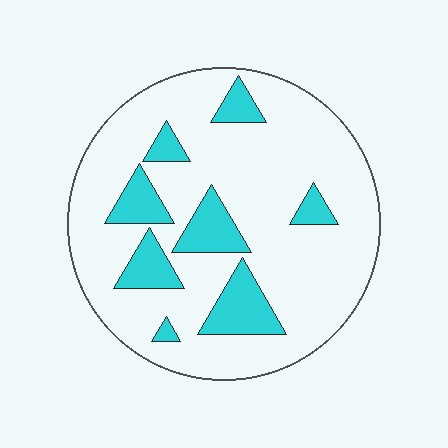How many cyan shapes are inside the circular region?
8.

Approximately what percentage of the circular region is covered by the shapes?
Approximately 20%.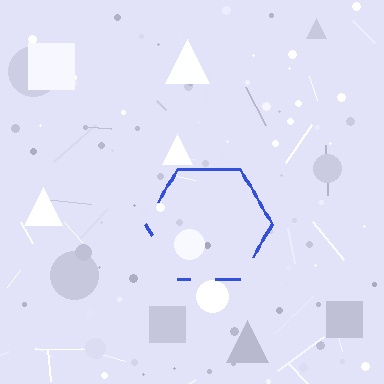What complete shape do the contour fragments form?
The contour fragments form a hexagon.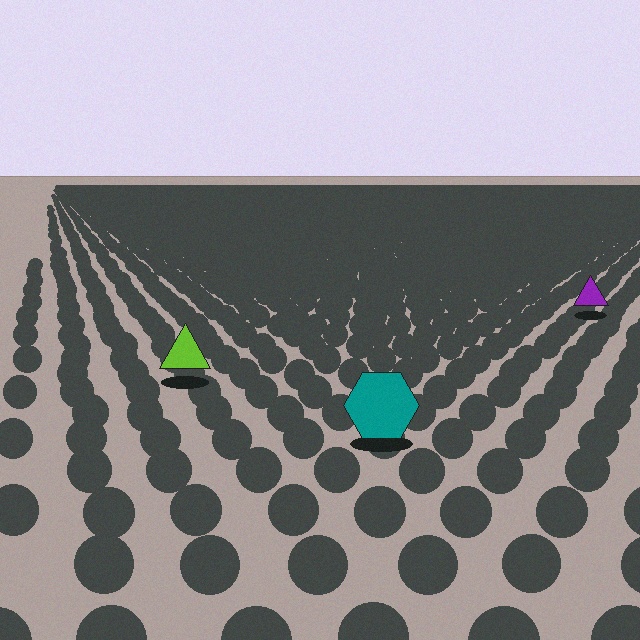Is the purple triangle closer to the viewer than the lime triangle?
No. The lime triangle is closer — you can tell from the texture gradient: the ground texture is coarser near it.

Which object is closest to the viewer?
The teal hexagon is closest. The texture marks near it are larger and more spread out.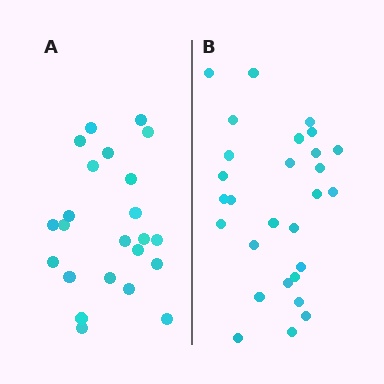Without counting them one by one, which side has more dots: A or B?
Region B (the right region) has more dots.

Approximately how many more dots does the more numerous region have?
Region B has about 5 more dots than region A.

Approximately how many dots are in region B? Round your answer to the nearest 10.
About 30 dots. (The exact count is 28, which rounds to 30.)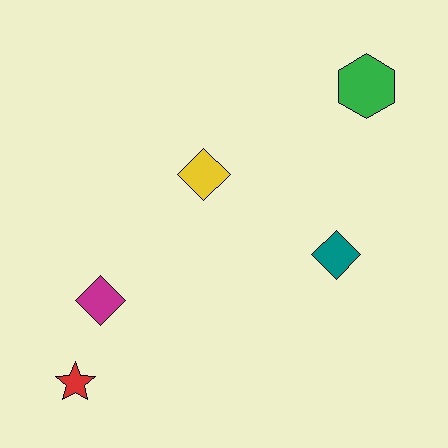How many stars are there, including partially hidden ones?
There is 1 star.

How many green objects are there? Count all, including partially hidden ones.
There is 1 green object.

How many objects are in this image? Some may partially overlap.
There are 5 objects.